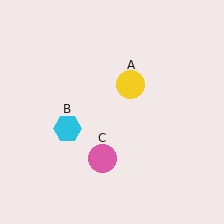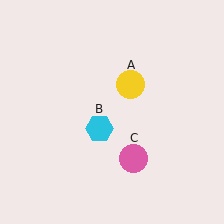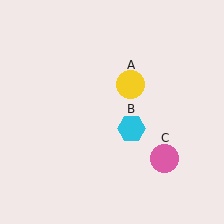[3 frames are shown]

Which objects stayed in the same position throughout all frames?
Yellow circle (object A) remained stationary.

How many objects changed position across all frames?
2 objects changed position: cyan hexagon (object B), pink circle (object C).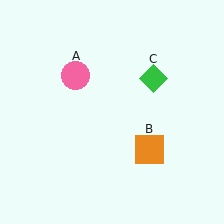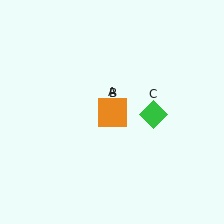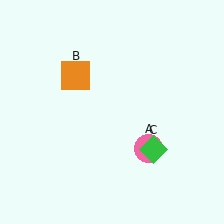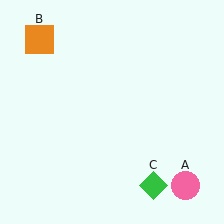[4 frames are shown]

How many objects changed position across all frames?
3 objects changed position: pink circle (object A), orange square (object B), green diamond (object C).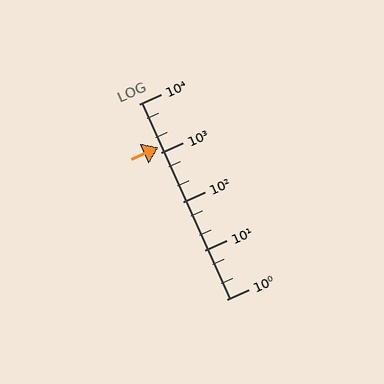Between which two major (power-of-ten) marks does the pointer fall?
The pointer is between 1000 and 10000.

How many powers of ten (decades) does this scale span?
The scale spans 4 decades, from 1 to 10000.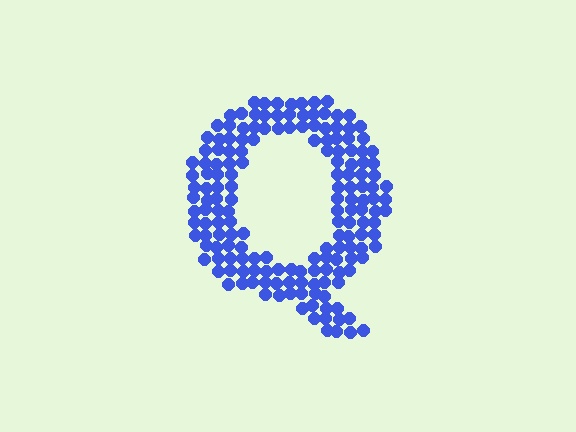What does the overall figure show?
The overall figure shows the letter Q.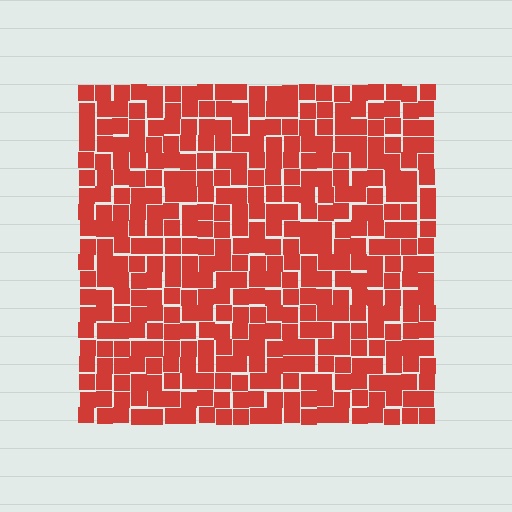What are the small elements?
The small elements are squares.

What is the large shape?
The large shape is a square.